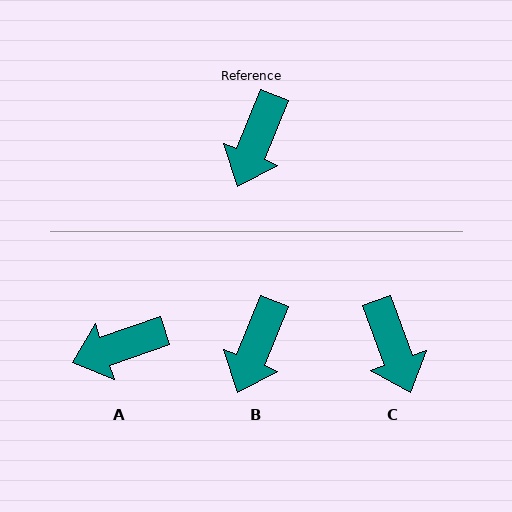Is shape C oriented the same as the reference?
No, it is off by about 43 degrees.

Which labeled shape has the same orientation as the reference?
B.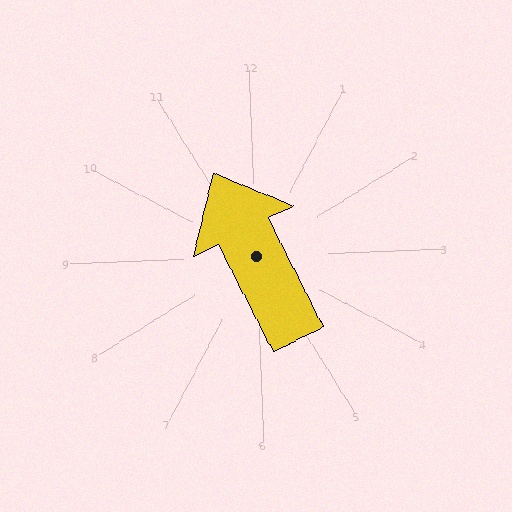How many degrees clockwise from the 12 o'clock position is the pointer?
Approximately 335 degrees.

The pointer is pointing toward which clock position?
Roughly 11 o'clock.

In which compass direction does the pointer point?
Northwest.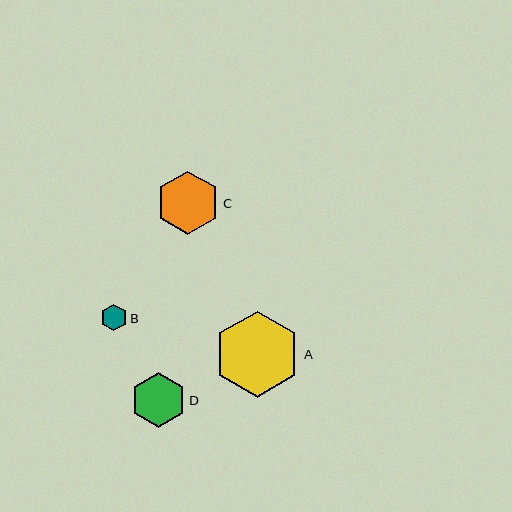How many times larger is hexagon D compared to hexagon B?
Hexagon D is approximately 2.1 times the size of hexagon B.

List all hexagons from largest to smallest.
From largest to smallest: A, C, D, B.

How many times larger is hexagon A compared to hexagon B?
Hexagon A is approximately 3.2 times the size of hexagon B.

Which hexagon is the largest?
Hexagon A is the largest with a size of approximately 86 pixels.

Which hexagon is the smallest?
Hexagon B is the smallest with a size of approximately 27 pixels.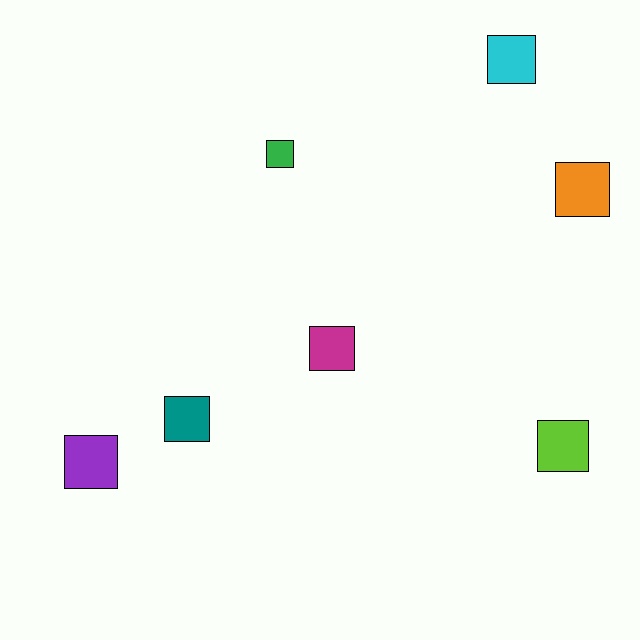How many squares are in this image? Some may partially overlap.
There are 7 squares.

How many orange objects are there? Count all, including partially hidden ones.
There is 1 orange object.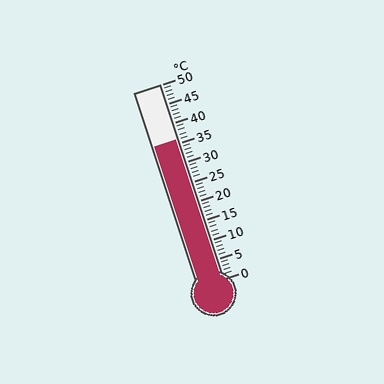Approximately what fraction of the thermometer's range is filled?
The thermometer is filled to approximately 70% of its range.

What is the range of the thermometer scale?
The thermometer scale ranges from 0°C to 50°C.